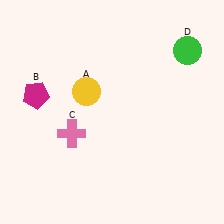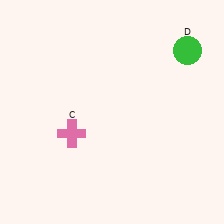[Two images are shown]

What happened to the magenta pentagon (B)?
The magenta pentagon (B) was removed in Image 2. It was in the top-left area of Image 1.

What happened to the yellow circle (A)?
The yellow circle (A) was removed in Image 2. It was in the top-left area of Image 1.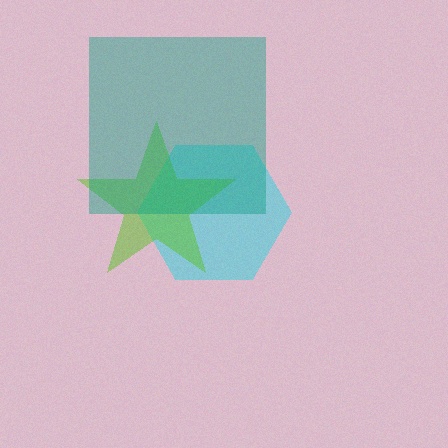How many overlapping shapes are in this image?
There are 3 overlapping shapes in the image.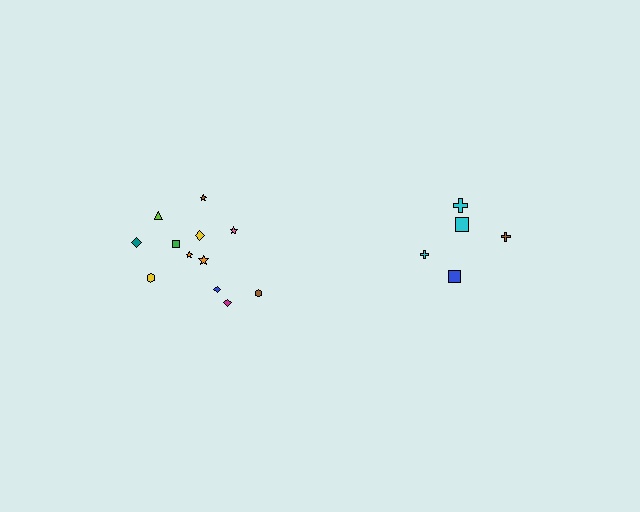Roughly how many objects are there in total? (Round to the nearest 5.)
Roughly 15 objects in total.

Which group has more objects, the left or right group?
The left group.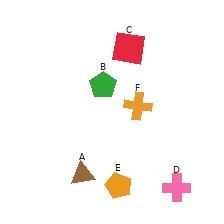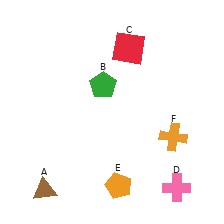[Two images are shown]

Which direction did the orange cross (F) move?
The orange cross (F) moved right.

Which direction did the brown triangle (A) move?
The brown triangle (A) moved left.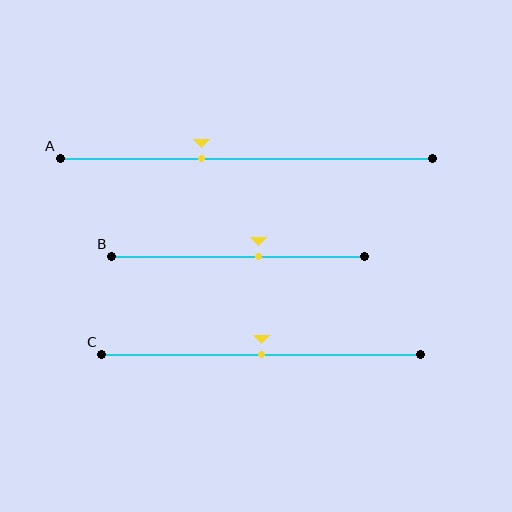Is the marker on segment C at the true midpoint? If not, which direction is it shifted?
Yes, the marker on segment C is at the true midpoint.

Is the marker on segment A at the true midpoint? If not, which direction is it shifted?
No, the marker on segment A is shifted to the left by about 12% of the segment length.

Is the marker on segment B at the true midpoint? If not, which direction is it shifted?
No, the marker on segment B is shifted to the right by about 8% of the segment length.